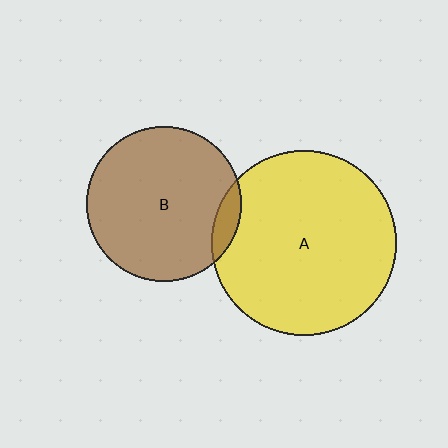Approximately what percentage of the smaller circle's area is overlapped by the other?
Approximately 10%.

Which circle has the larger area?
Circle A (yellow).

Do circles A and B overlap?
Yes.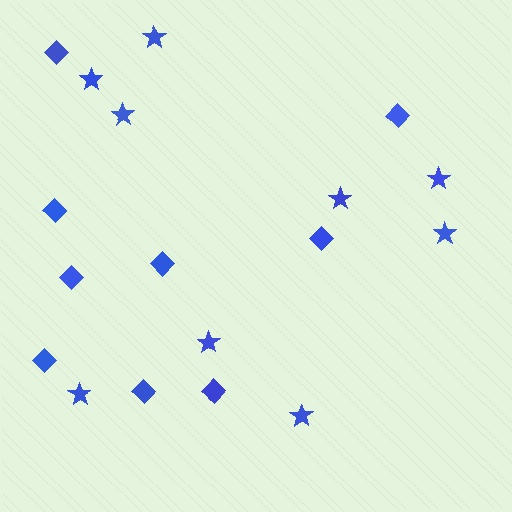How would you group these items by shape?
There are 2 groups: one group of stars (9) and one group of diamonds (9).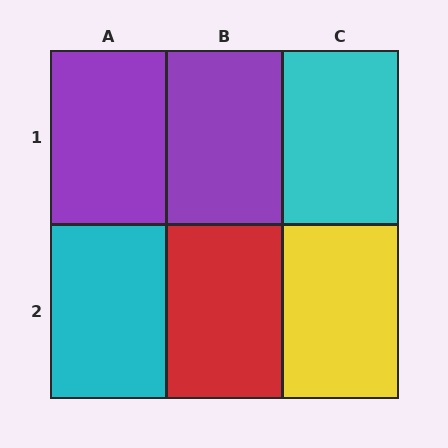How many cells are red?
1 cell is red.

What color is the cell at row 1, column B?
Purple.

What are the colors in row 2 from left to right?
Cyan, red, yellow.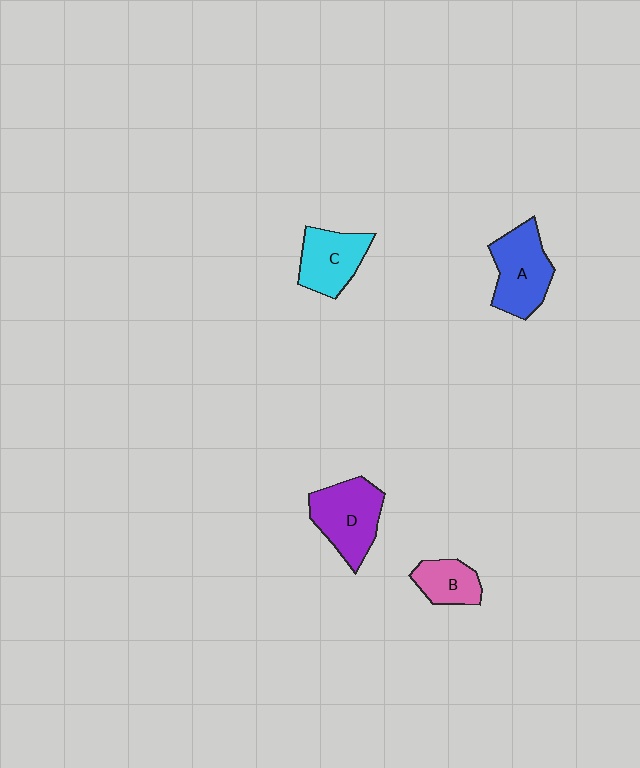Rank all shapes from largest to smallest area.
From largest to smallest: D (purple), A (blue), C (cyan), B (pink).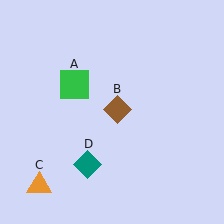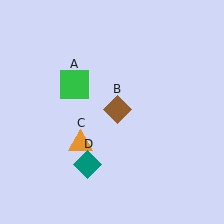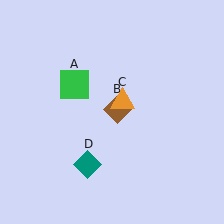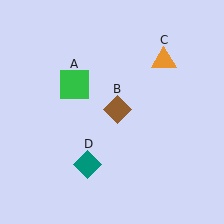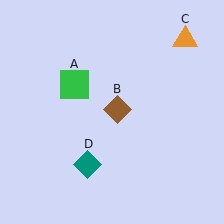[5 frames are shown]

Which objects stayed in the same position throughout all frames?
Green square (object A) and brown diamond (object B) and teal diamond (object D) remained stationary.